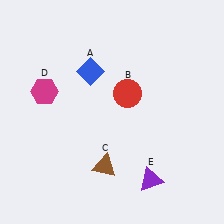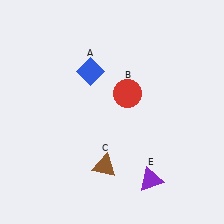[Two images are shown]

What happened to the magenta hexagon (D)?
The magenta hexagon (D) was removed in Image 2. It was in the top-left area of Image 1.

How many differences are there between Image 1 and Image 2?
There is 1 difference between the two images.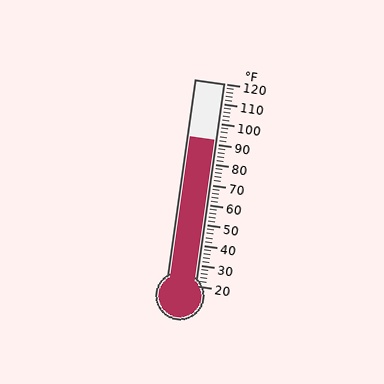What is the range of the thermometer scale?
The thermometer scale ranges from 20°F to 120°F.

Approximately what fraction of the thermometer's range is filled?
The thermometer is filled to approximately 70% of its range.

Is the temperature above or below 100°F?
The temperature is below 100°F.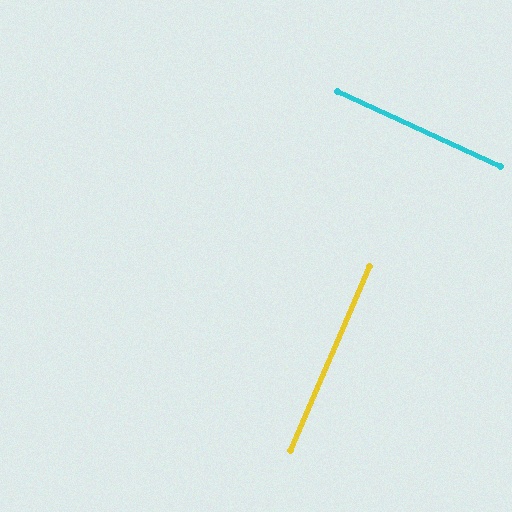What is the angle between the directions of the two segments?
Approximately 88 degrees.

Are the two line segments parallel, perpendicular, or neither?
Perpendicular — they meet at approximately 88°.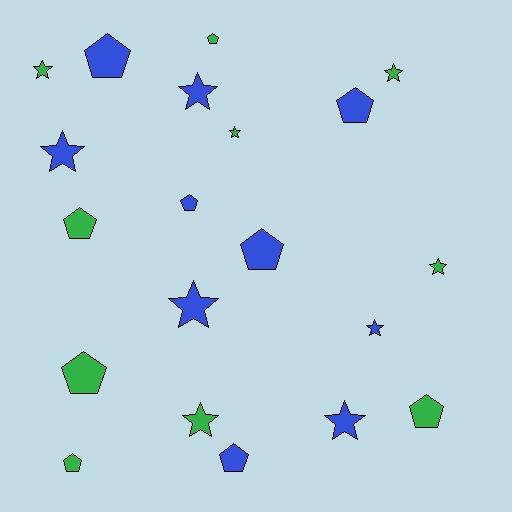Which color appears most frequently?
Blue, with 10 objects.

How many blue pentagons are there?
There are 5 blue pentagons.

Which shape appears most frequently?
Pentagon, with 10 objects.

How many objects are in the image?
There are 20 objects.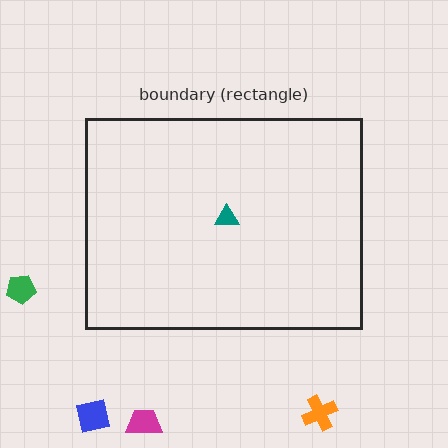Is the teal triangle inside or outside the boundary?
Inside.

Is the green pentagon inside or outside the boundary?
Outside.